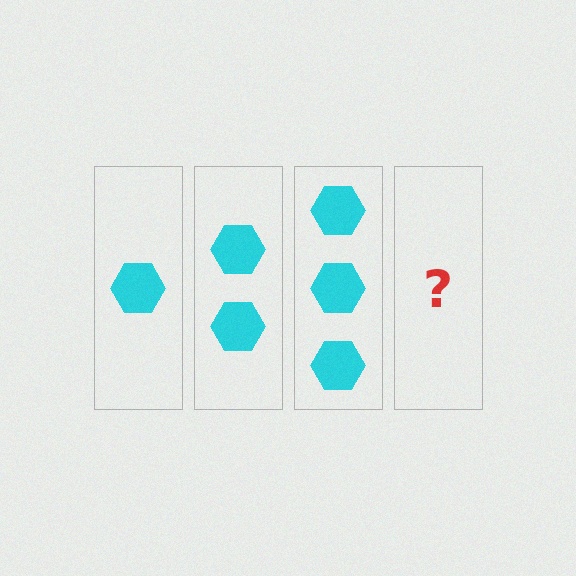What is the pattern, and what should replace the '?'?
The pattern is that each step adds one more hexagon. The '?' should be 4 hexagons.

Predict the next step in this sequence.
The next step is 4 hexagons.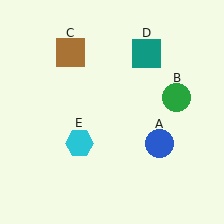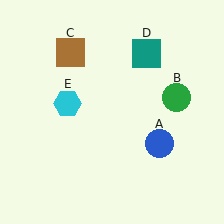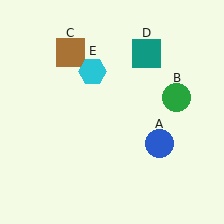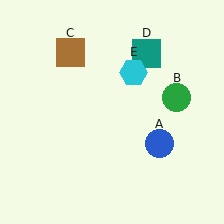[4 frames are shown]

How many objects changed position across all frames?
1 object changed position: cyan hexagon (object E).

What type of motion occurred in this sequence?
The cyan hexagon (object E) rotated clockwise around the center of the scene.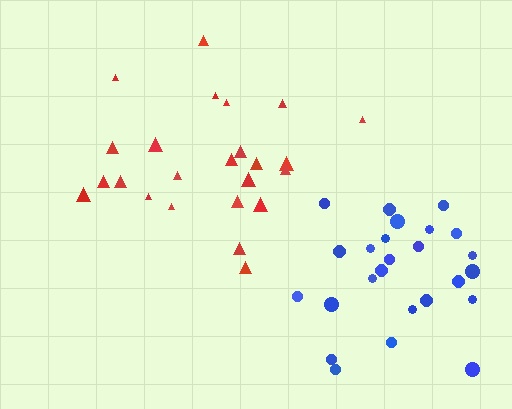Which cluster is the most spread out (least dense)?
Red.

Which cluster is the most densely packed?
Blue.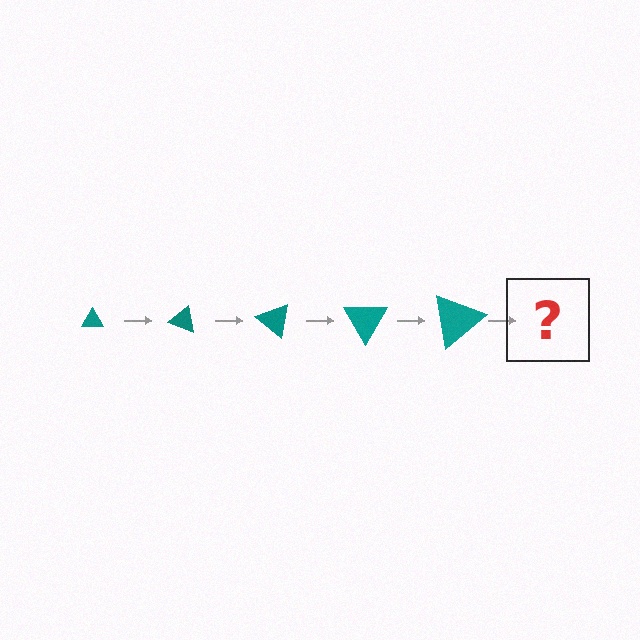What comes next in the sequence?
The next element should be a triangle, larger than the previous one and rotated 100 degrees from the start.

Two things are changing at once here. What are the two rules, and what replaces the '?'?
The two rules are that the triangle grows larger each step and it rotates 20 degrees each step. The '?' should be a triangle, larger than the previous one and rotated 100 degrees from the start.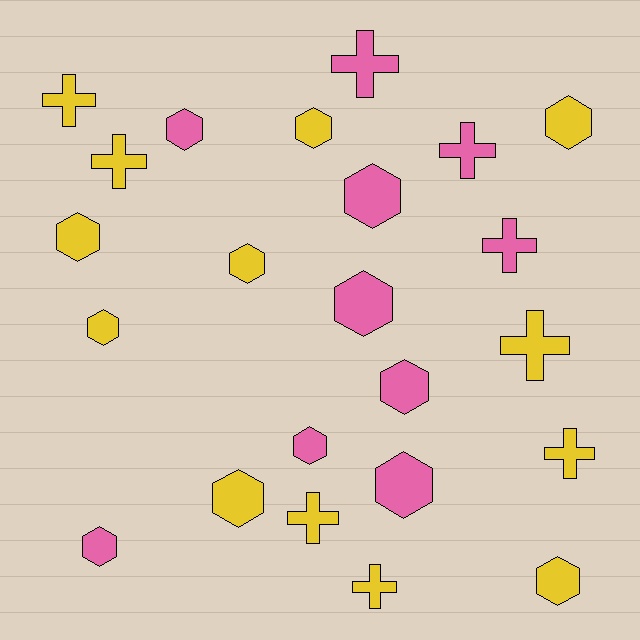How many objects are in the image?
There are 23 objects.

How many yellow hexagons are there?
There are 7 yellow hexagons.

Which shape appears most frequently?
Hexagon, with 14 objects.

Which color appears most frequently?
Yellow, with 13 objects.